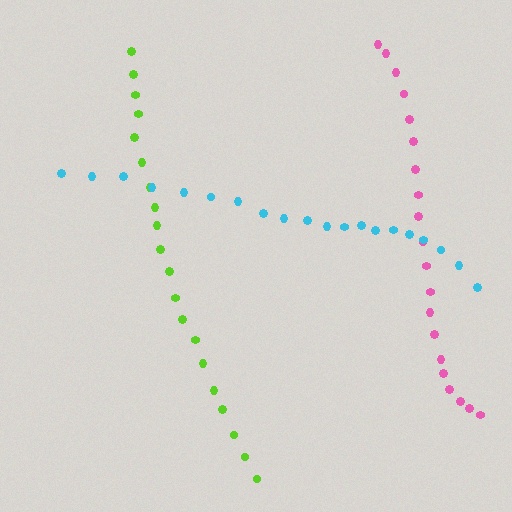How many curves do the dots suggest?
There are 3 distinct paths.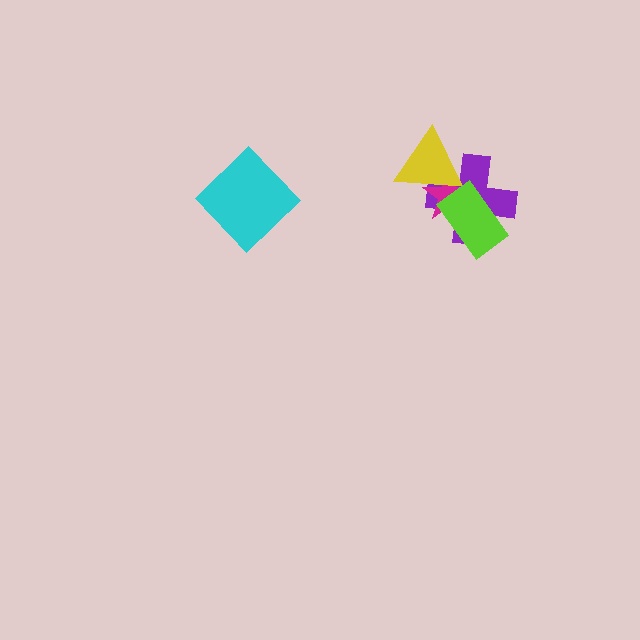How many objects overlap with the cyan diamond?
0 objects overlap with the cyan diamond.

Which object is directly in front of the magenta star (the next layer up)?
The yellow triangle is directly in front of the magenta star.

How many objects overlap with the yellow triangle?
2 objects overlap with the yellow triangle.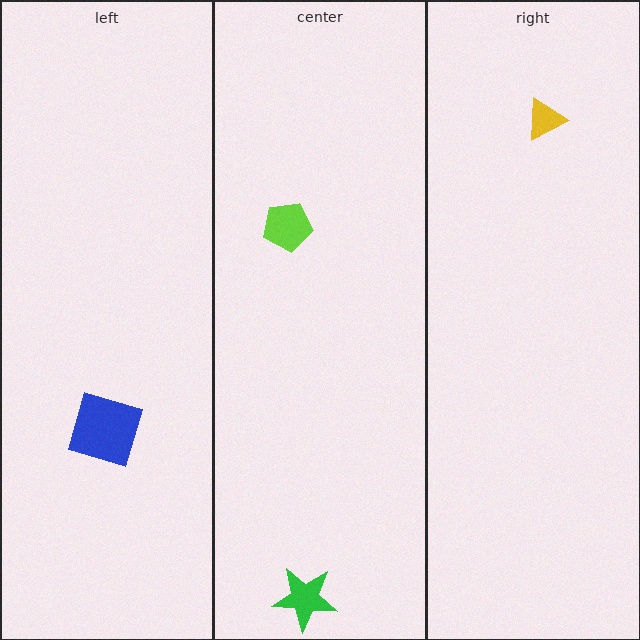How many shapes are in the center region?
2.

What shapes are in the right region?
The yellow triangle.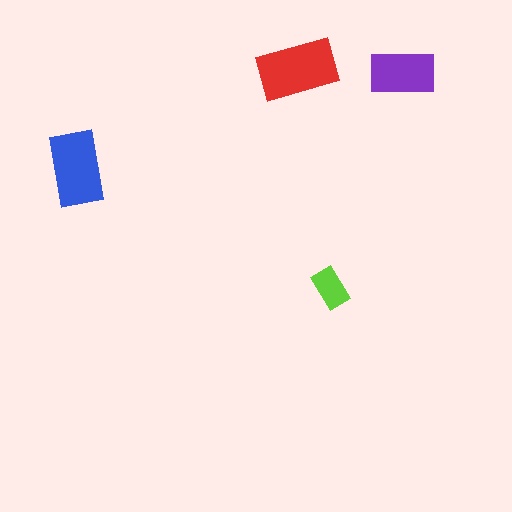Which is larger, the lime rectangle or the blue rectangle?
The blue one.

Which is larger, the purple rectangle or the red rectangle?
The red one.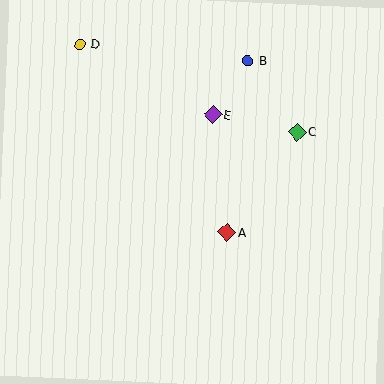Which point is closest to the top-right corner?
Point B is closest to the top-right corner.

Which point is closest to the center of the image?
Point A at (227, 232) is closest to the center.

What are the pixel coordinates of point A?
Point A is at (227, 232).